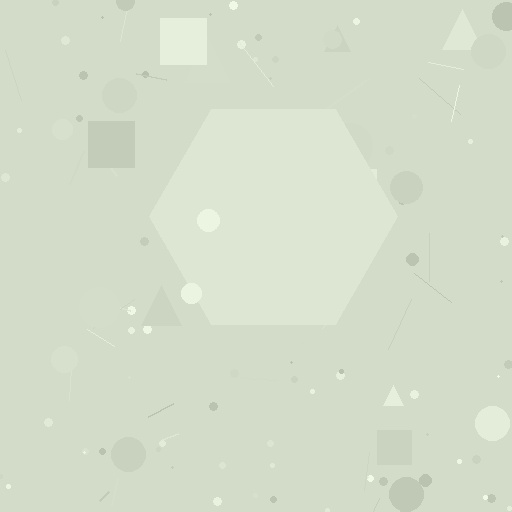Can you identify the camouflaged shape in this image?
The camouflaged shape is a hexagon.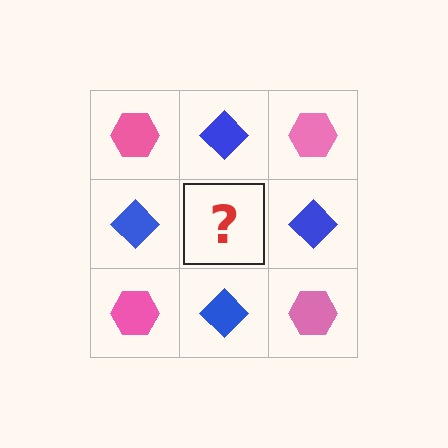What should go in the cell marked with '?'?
The missing cell should contain a pink hexagon.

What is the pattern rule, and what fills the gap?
The rule is that it alternates pink hexagon and blue diamond in a checkerboard pattern. The gap should be filled with a pink hexagon.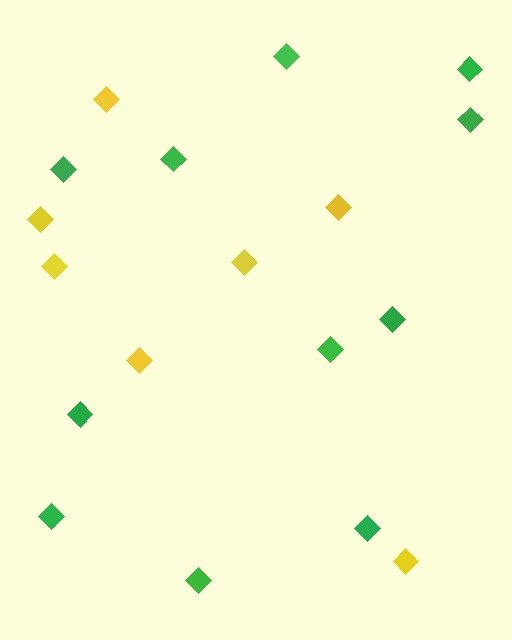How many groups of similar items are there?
There are 2 groups: one group of yellow diamonds (7) and one group of green diamonds (11).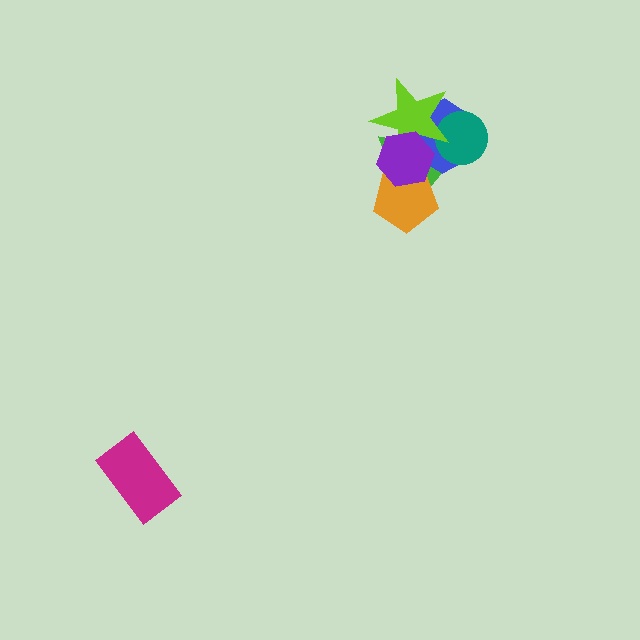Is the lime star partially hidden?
Yes, it is partially covered by another shape.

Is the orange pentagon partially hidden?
Yes, it is partially covered by another shape.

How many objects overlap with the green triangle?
5 objects overlap with the green triangle.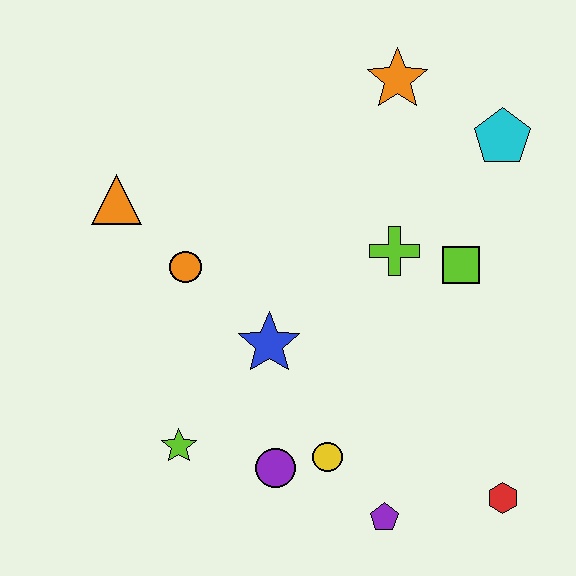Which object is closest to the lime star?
The purple circle is closest to the lime star.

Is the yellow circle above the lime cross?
No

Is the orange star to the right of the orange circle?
Yes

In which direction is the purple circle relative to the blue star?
The purple circle is below the blue star.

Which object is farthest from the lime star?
The cyan pentagon is farthest from the lime star.